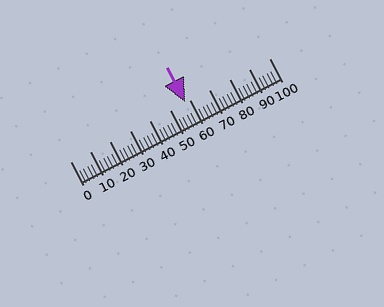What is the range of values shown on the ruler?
The ruler shows values from 0 to 100.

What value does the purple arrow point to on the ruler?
The purple arrow points to approximately 58.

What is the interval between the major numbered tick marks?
The major tick marks are spaced 10 units apart.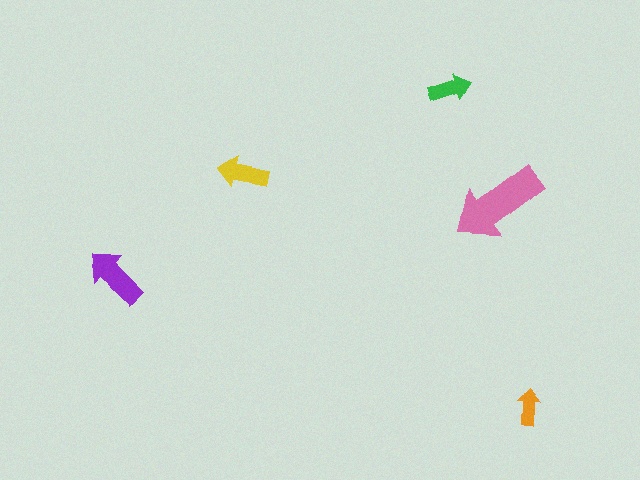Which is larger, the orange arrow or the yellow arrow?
The yellow one.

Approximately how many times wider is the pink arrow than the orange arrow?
About 2.5 times wider.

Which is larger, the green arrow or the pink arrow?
The pink one.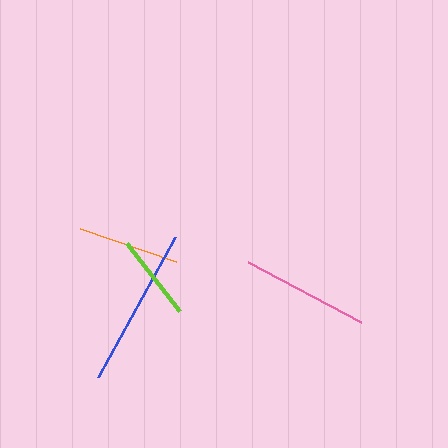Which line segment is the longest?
The blue line is the longest at approximately 160 pixels.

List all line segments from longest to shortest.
From longest to shortest: blue, pink, orange, lime.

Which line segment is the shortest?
The lime line is the shortest at approximately 87 pixels.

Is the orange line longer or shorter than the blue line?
The blue line is longer than the orange line.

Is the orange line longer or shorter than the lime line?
The orange line is longer than the lime line.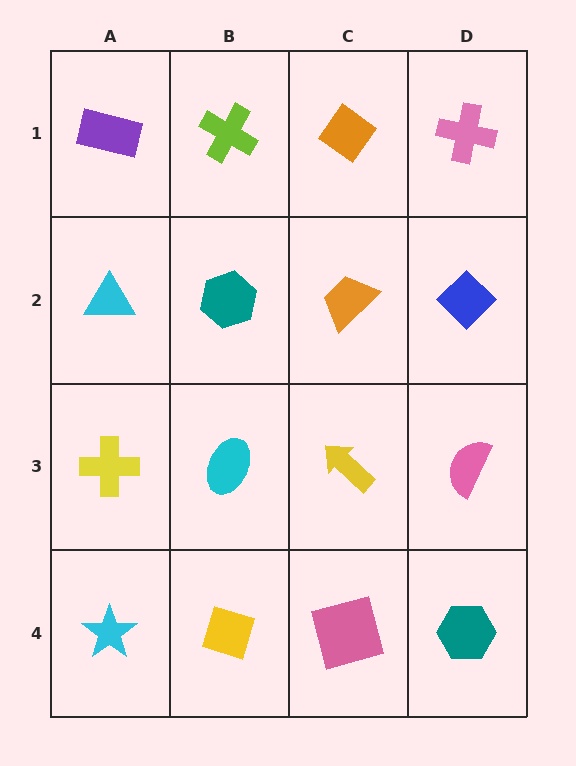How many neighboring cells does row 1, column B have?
3.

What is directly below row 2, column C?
A yellow arrow.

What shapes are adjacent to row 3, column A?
A cyan triangle (row 2, column A), a cyan star (row 4, column A), a cyan ellipse (row 3, column B).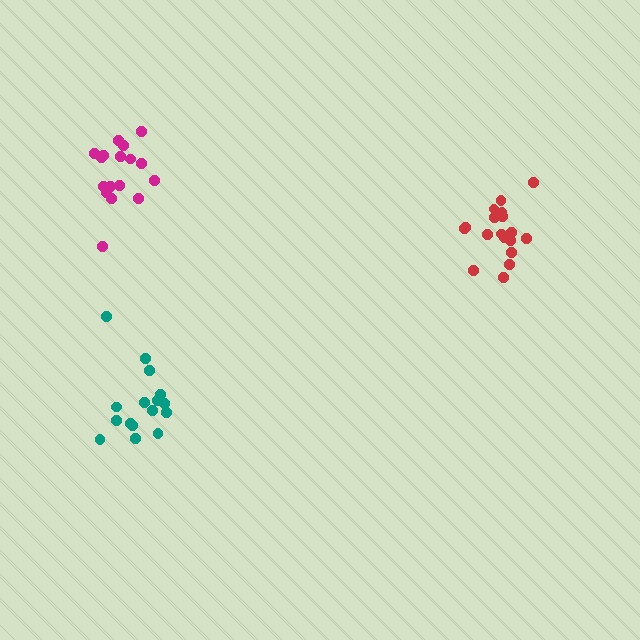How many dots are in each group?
Group 1: 18 dots, Group 2: 16 dots, Group 3: 17 dots (51 total).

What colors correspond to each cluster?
The clusters are colored: red, teal, magenta.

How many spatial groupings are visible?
There are 3 spatial groupings.